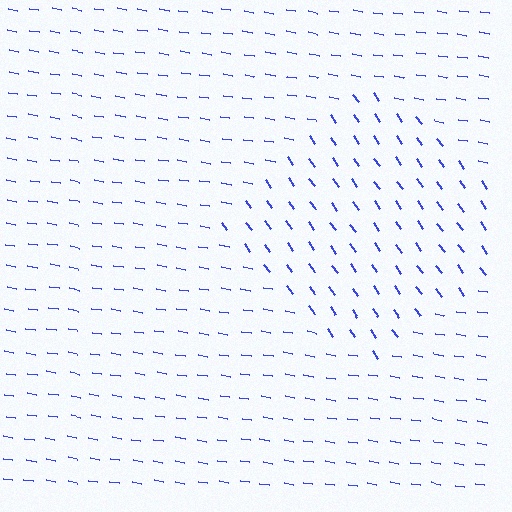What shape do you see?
I see a diamond.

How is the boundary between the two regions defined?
The boundary is defined purely by a change in line orientation (approximately 45 degrees difference). All lines are the same color and thickness.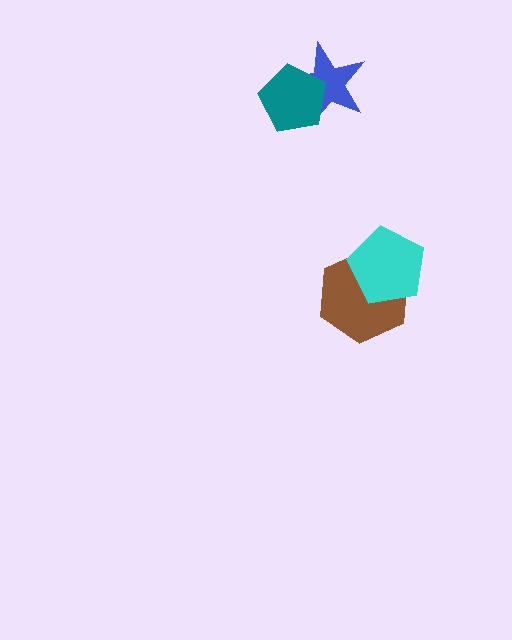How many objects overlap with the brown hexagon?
1 object overlaps with the brown hexagon.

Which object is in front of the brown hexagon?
The cyan pentagon is in front of the brown hexagon.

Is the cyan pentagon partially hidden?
No, no other shape covers it.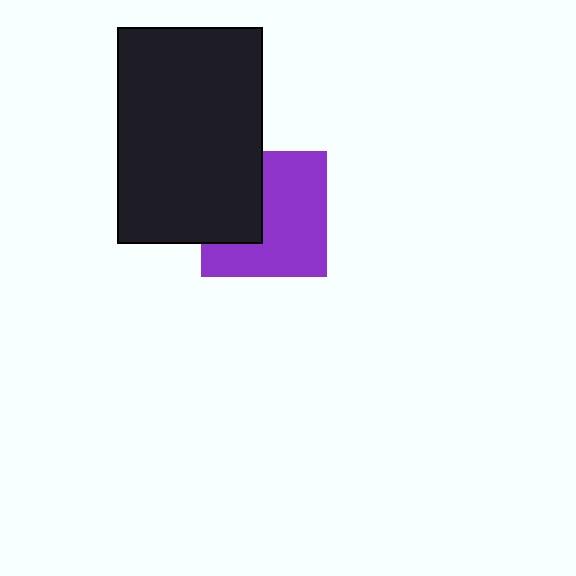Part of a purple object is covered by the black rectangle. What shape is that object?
It is a square.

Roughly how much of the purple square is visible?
About half of it is visible (roughly 64%).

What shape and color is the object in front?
The object in front is a black rectangle.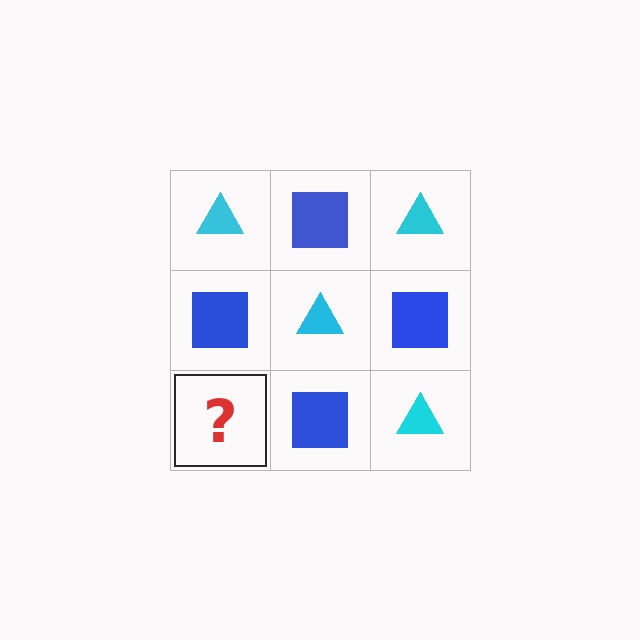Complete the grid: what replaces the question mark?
The question mark should be replaced with a cyan triangle.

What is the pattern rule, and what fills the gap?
The rule is that it alternates cyan triangle and blue square in a checkerboard pattern. The gap should be filled with a cyan triangle.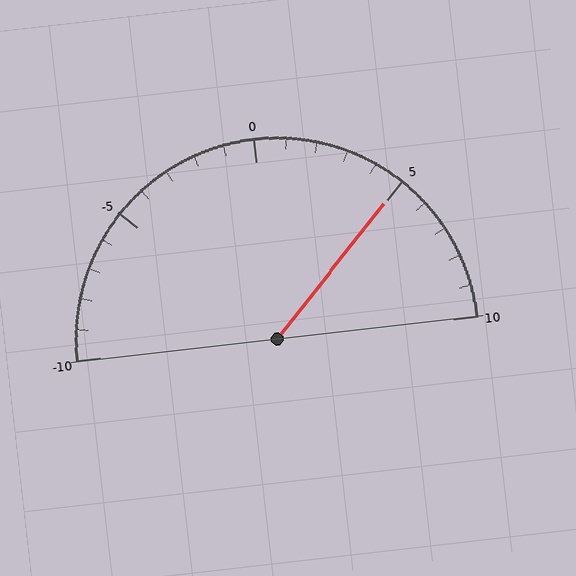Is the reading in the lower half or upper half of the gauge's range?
The reading is in the upper half of the range (-10 to 10).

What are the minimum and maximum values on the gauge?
The gauge ranges from -10 to 10.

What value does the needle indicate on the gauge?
The needle indicates approximately 5.